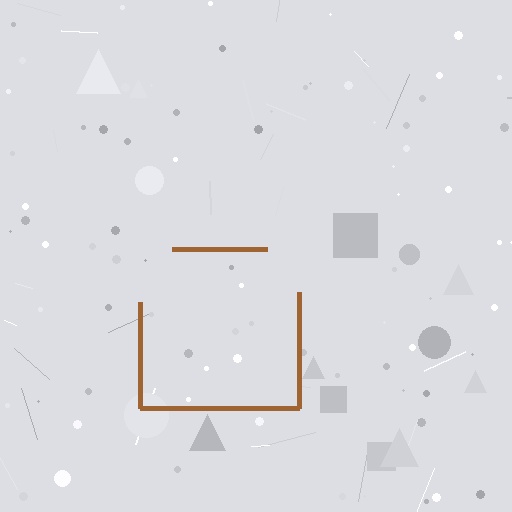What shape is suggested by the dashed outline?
The dashed outline suggests a square.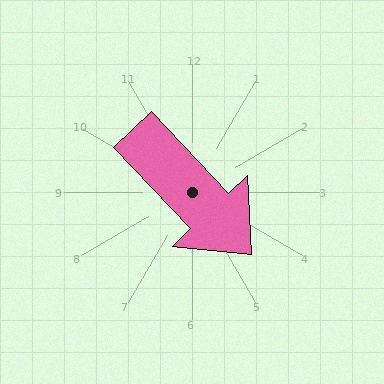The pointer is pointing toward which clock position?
Roughly 5 o'clock.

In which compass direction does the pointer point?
Southeast.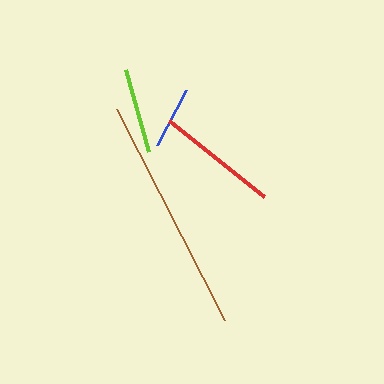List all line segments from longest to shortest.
From longest to shortest: brown, red, lime, blue.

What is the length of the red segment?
The red segment is approximately 122 pixels long.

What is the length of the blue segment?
The blue segment is approximately 62 pixels long.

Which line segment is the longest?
The brown line is the longest at approximately 236 pixels.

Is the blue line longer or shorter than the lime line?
The lime line is longer than the blue line.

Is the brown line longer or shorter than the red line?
The brown line is longer than the red line.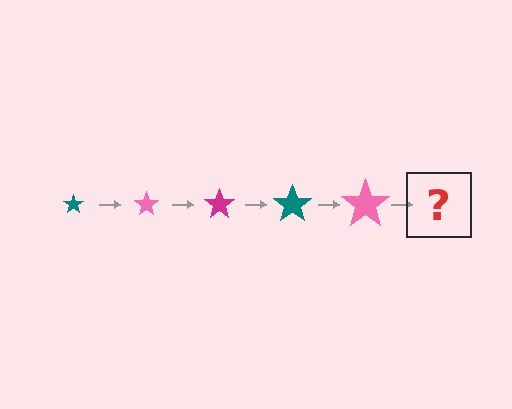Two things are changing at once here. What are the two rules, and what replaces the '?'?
The two rules are that the star grows larger each step and the color cycles through teal, pink, and magenta. The '?' should be a magenta star, larger than the previous one.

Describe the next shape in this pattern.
It should be a magenta star, larger than the previous one.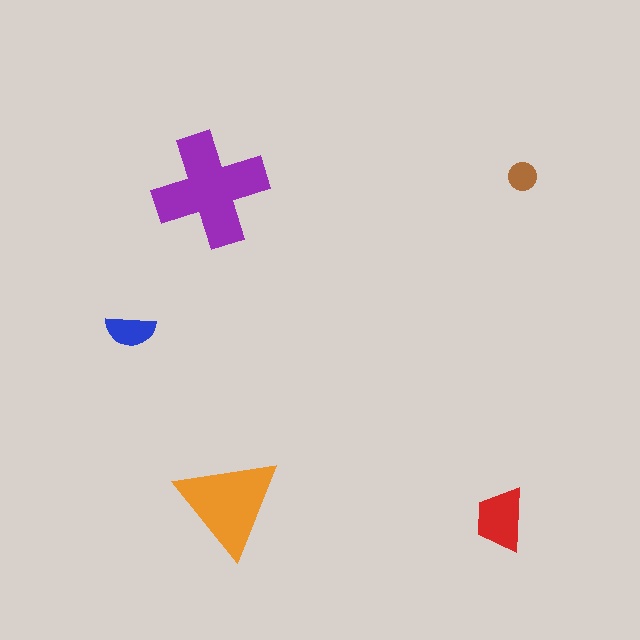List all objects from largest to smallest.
The purple cross, the orange triangle, the red trapezoid, the blue semicircle, the brown circle.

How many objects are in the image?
There are 5 objects in the image.